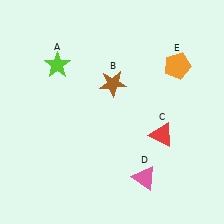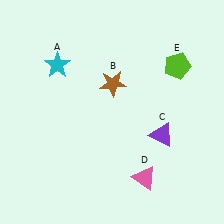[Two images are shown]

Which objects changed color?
A changed from lime to cyan. C changed from red to purple. E changed from orange to lime.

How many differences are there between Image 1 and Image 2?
There are 3 differences between the two images.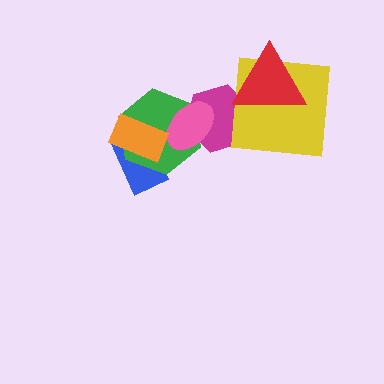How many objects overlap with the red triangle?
2 objects overlap with the red triangle.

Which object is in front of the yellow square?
The red triangle is in front of the yellow square.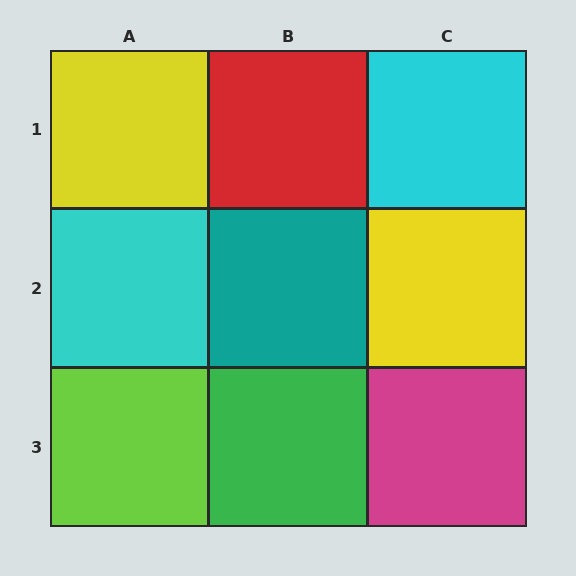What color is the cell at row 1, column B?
Red.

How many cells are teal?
1 cell is teal.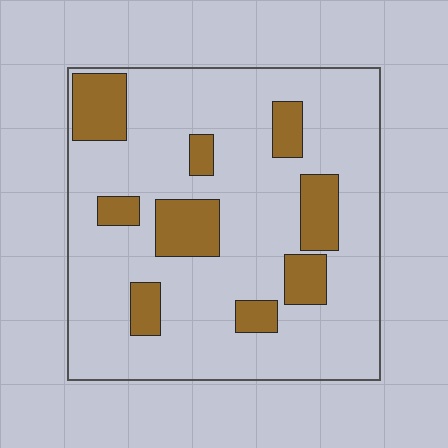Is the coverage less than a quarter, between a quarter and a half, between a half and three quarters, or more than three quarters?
Less than a quarter.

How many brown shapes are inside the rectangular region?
9.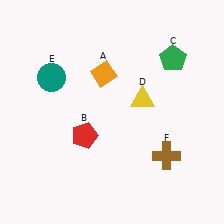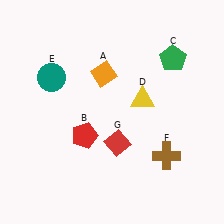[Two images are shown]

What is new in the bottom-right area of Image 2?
A red diamond (G) was added in the bottom-right area of Image 2.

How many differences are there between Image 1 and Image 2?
There is 1 difference between the two images.